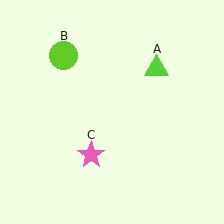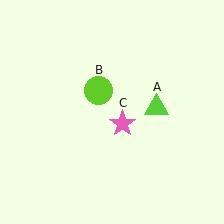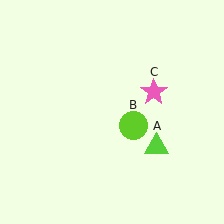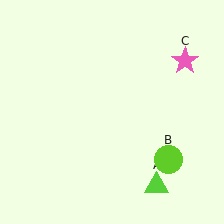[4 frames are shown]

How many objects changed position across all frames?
3 objects changed position: lime triangle (object A), lime circle (object B), pink star (object C).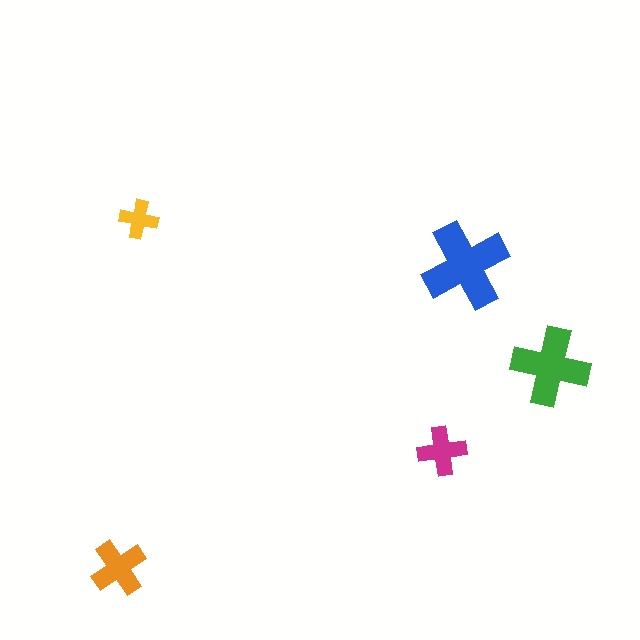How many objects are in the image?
There are 5 objects in the image.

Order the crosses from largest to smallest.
the blue one, the green one, the orange one, the magenta one, the yellow one.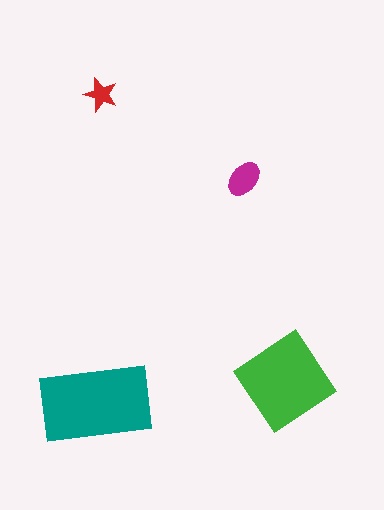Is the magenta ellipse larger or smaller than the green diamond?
Smaller.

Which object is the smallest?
The red star.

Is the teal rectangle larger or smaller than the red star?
Larger.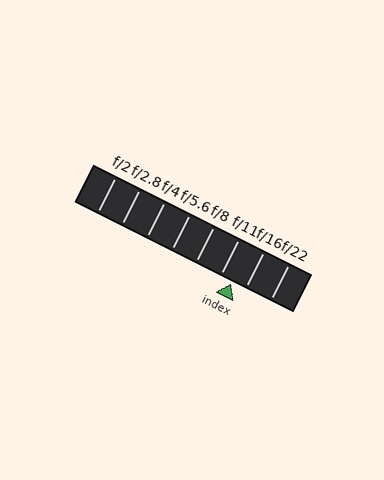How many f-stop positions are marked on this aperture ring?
There are 8 f-stop positions marked.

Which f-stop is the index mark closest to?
The index mark is closest to f/11.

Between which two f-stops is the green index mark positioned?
The index mark is between f/11 and f/16.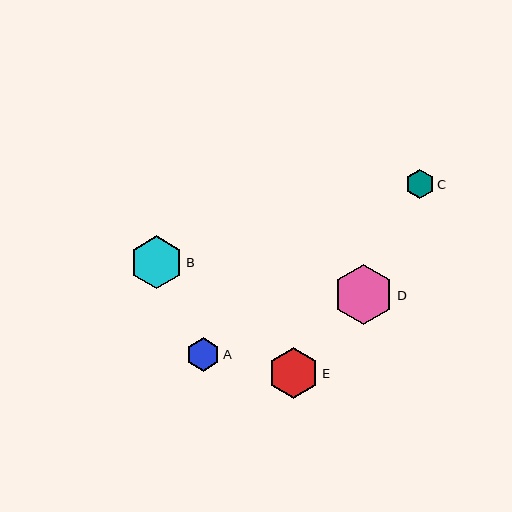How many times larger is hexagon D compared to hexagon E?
Hexagon D is approximately 1.2 times the size of hexagon E.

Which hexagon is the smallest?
Hexagon C is the smallest with a size of approximately 29 pixels.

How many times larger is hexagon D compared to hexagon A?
Hexagon D is approximately 1.8 times the size of hexagon A.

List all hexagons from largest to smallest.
From largest to smallest: D, B, E, A, C.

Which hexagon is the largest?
Hexagon D is the largest with a size of approximately 60 pixels.